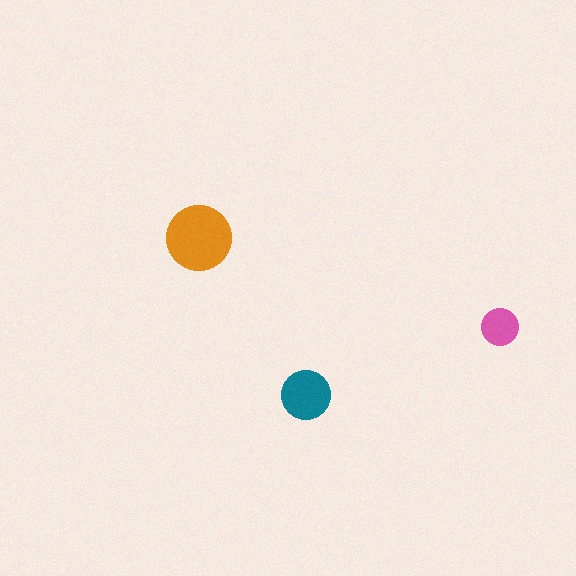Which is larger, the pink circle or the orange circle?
The orange one.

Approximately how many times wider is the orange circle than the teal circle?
About 1.5 times wider.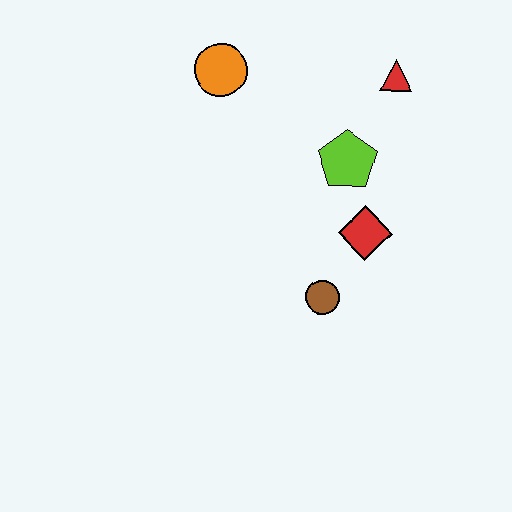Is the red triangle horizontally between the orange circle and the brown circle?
No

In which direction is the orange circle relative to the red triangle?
The orange circle is to the left of the red triangle.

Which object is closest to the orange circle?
The lime pentagon is closest to the orange circle.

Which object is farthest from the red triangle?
The brown circle is farthest from the red triangle.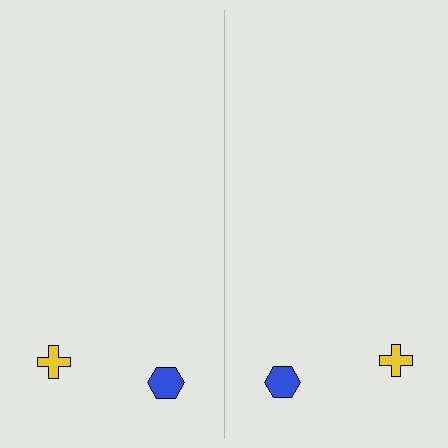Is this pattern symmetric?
Yes, this pattern has bilateral (reflection) symmetry.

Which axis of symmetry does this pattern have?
The pattern has a vertical axis of symmetry running through the center of the image.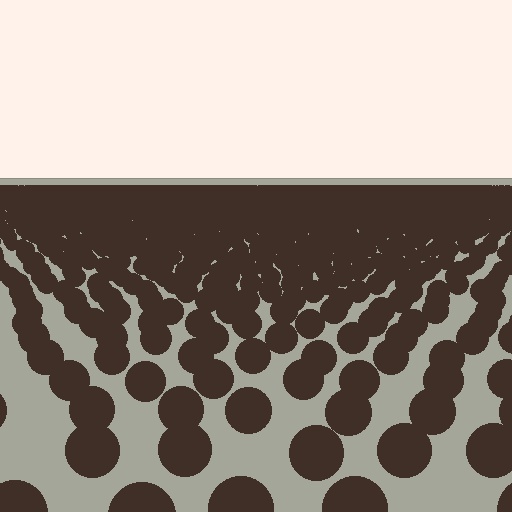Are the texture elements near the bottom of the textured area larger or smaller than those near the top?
Larger. Near the bottom, elements are closer to the viewer and appear at a bigger on-screen size.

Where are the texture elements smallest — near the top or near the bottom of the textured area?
Near the top.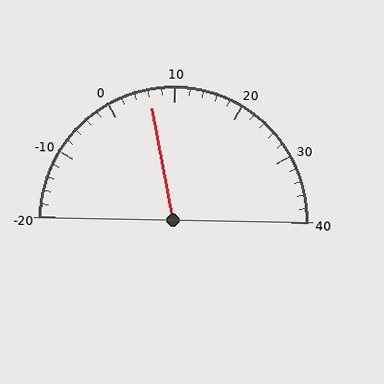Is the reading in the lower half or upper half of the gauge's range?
The reading is in the lower half of the range (-20 to 40).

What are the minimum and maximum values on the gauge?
The gauge ranges from -20 to 40.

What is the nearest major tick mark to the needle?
The nearest major tick mark is 10.